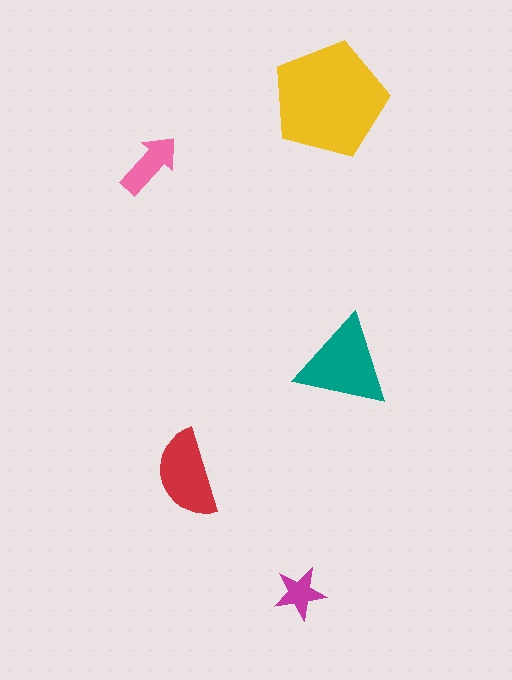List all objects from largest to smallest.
The yellow pentagon, the teal triangle, the red semicircle, the pink arrow, the magenta star.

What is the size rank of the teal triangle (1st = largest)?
2nd.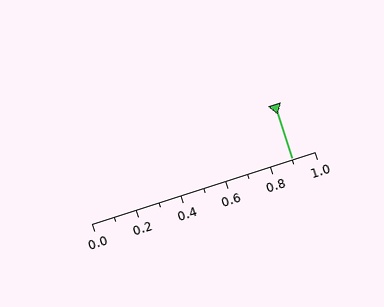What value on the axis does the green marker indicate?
The marker indicates approximately 0.9.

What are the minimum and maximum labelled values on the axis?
The axis runs from 0.0 to 1.0.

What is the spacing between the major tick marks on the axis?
The major ticks are spaced 0.2 apart.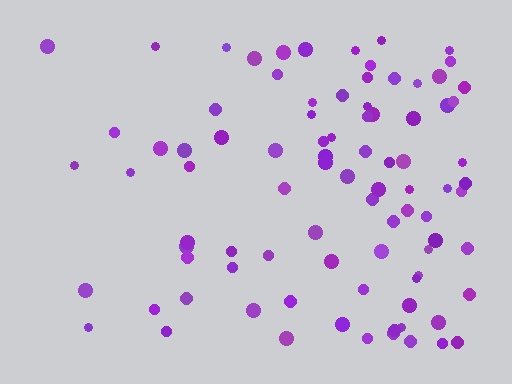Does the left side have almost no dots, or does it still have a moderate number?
Still a moderate number, just noticeably fewer than the right.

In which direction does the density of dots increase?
From left to right, with the right side densest.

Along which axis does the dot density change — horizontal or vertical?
Horizontal.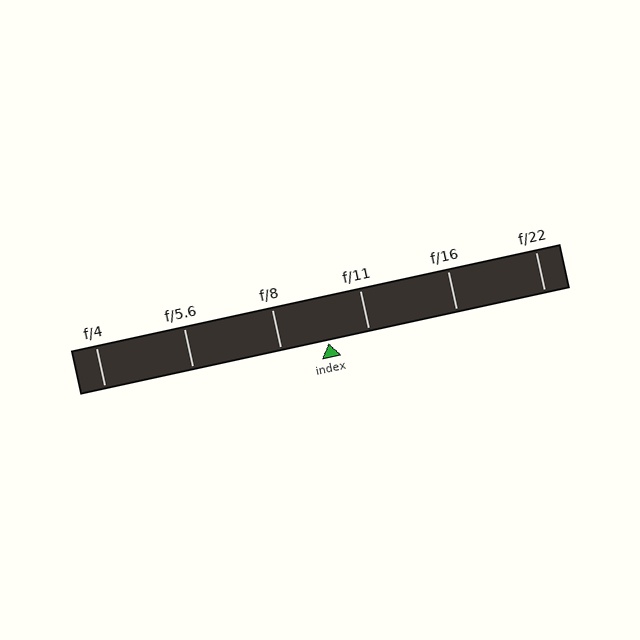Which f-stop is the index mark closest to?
The index mark is closest to f/11.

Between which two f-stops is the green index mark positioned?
The index mark is between f/8 and f/11.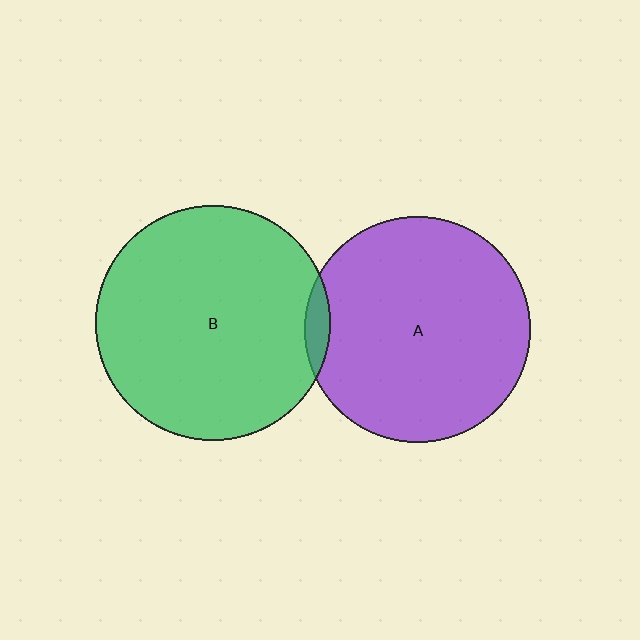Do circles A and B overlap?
Yes.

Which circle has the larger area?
Circle B (green).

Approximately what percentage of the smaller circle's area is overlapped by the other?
Approximately 5%.